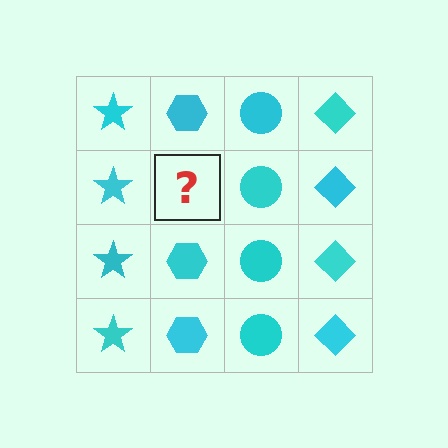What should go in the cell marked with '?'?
The missing cell should contain a cyan hexagon.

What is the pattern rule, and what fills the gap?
The rule is that each column has a consistent shape. The gap should be filled with a cyan hexagon.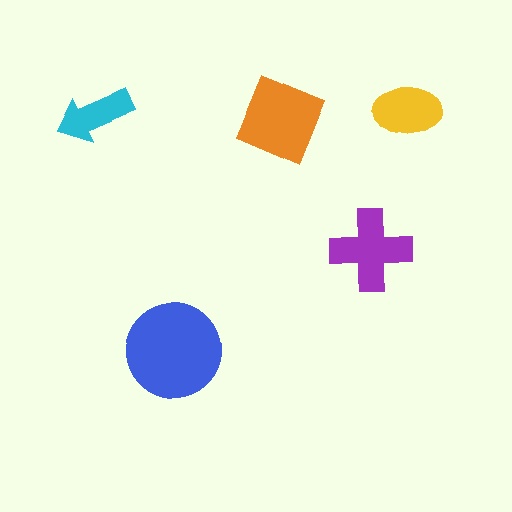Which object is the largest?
The blue circle.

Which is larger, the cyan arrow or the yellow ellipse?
The yellow ellipse.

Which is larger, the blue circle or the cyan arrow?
The blue circle.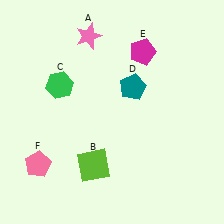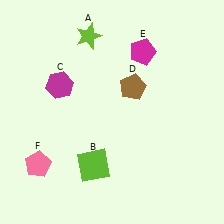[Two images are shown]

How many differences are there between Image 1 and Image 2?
There are 3 differences between the two images.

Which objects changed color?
A changed from pink to lime. C changed from green to magenta. D changed from teal to brown.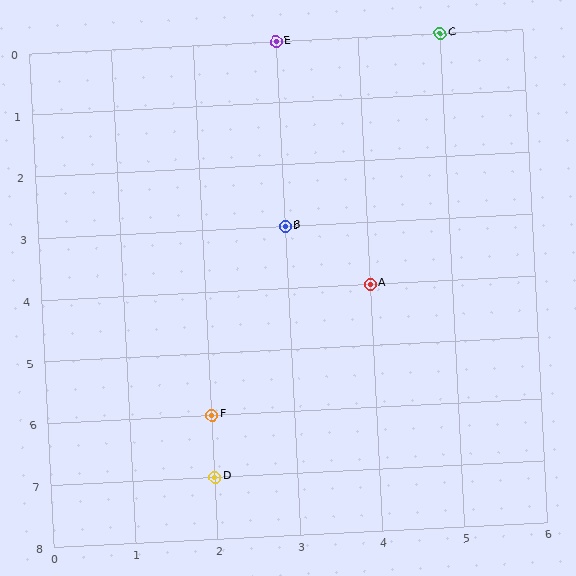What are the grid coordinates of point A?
Point A is at grid coordinates (4, 4).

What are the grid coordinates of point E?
Point E is at grid coordinates (3, 0).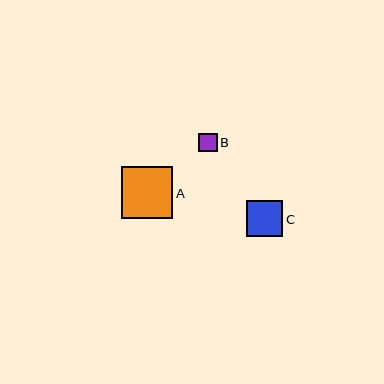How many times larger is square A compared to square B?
Square A is approximately 2.7 times the size of square B.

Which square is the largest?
Square A is the largest with a size of approximately 51 pixels.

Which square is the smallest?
Square B is the smallest with a size of approximately 19 pixels.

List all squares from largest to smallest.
From largest to smallest: A, C, B.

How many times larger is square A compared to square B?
Square A is approximately 2.7 times the size of square B.